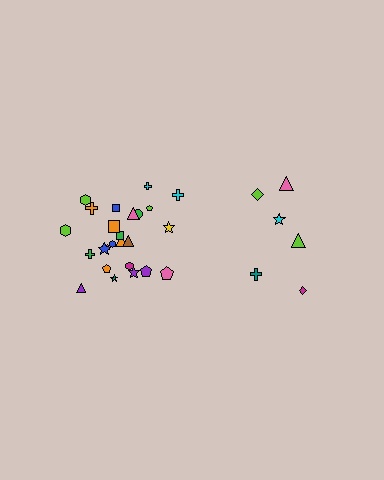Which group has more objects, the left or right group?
The left group.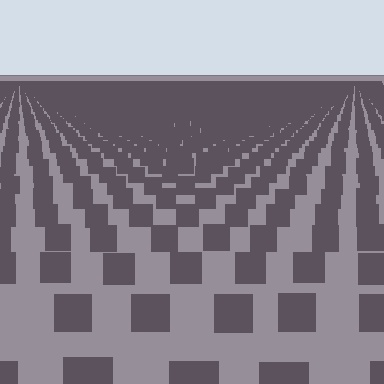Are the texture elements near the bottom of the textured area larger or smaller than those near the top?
Larger. Near the bottom, elements are closer to the viewer and appear at a bigger on-screen size.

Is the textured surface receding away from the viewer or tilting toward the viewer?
The surface is receding away from the viewer. Texture elements get smaller and denser toward the top.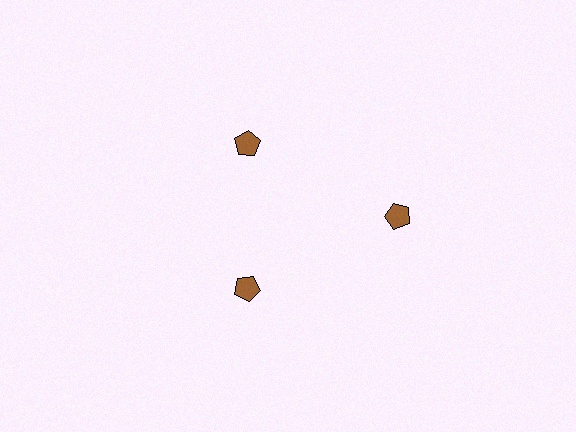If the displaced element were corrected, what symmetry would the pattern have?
It would have 3-fold rotational symmetry — the pattern would map onto itself every 120 degrees.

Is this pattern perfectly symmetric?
No. The 3 brown pentagons are arranged in a ring, but one element near the 3 o'clock position is pushed outward from the center, breaking the 3-fold rotational symmetry.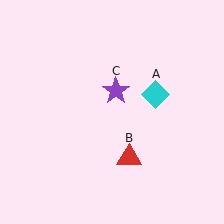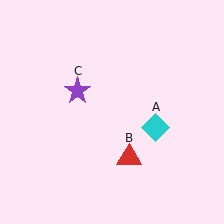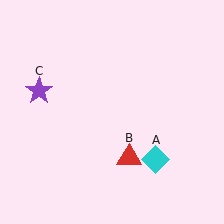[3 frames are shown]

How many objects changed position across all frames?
2 objects changed position: cyan diamond (object A), purple star (object C).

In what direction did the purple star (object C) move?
The purple star (object C) moved left.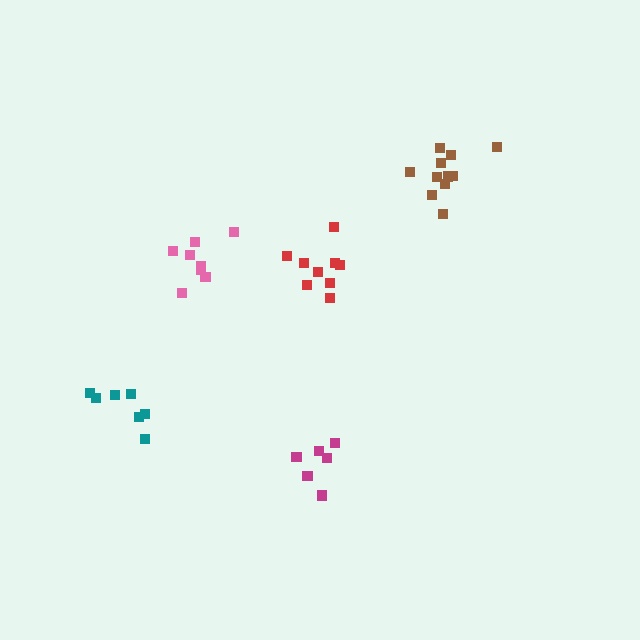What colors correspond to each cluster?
The clusters are colored: red, teal, magenta, brown, pink.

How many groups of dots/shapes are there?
There are 5 groups.